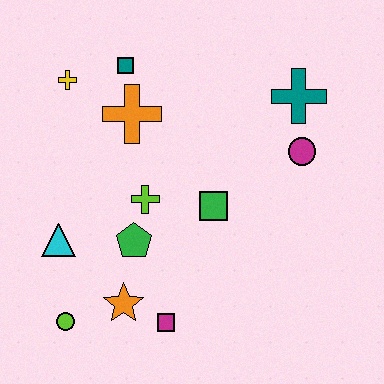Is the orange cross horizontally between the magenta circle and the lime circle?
Yes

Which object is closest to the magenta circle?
The teal cross is closest to the magenta circle.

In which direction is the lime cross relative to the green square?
The lime cross is to the left of the green square.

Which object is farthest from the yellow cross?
The magenta square is farthest from the yellow cross.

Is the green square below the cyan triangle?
No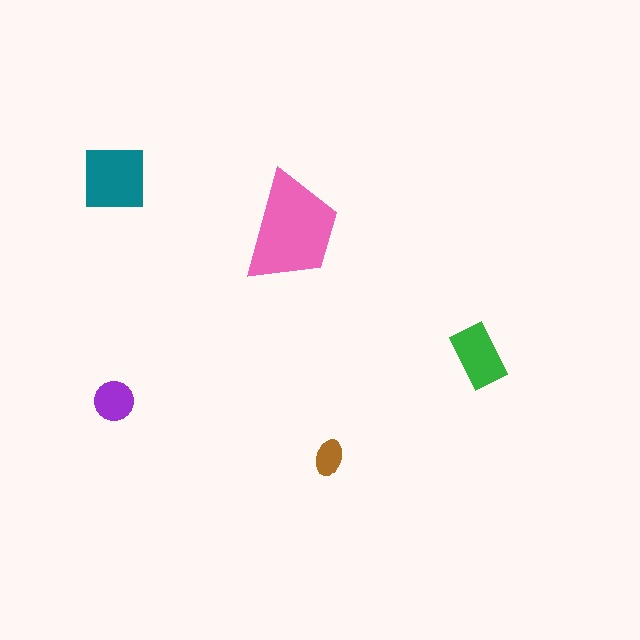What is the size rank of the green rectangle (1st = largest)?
3rd.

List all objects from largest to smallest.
The pink trapezoid, the teal square, the green rectangle, the purple circle, the brown ellipse.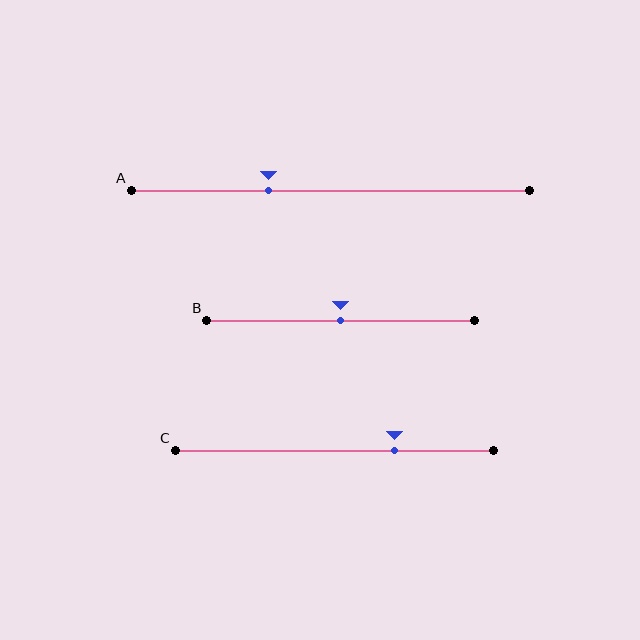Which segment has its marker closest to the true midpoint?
Segment B has its marker closest to the true midpoint.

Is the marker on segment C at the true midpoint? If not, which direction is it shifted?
No, the marker on segment C is shifted to the right by about 19% of the segment length.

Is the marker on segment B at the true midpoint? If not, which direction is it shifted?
Yes, the marker on segment B is at the true midpoint.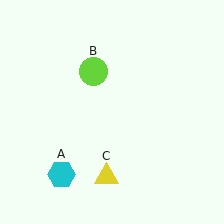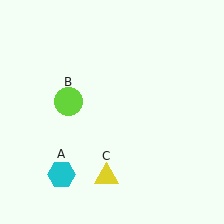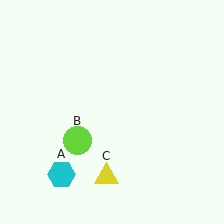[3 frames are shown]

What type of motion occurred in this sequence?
The lime circle (object B) rotated counterclockwise around the center of the scene.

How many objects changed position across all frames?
1 object changed position: lime circle (object B).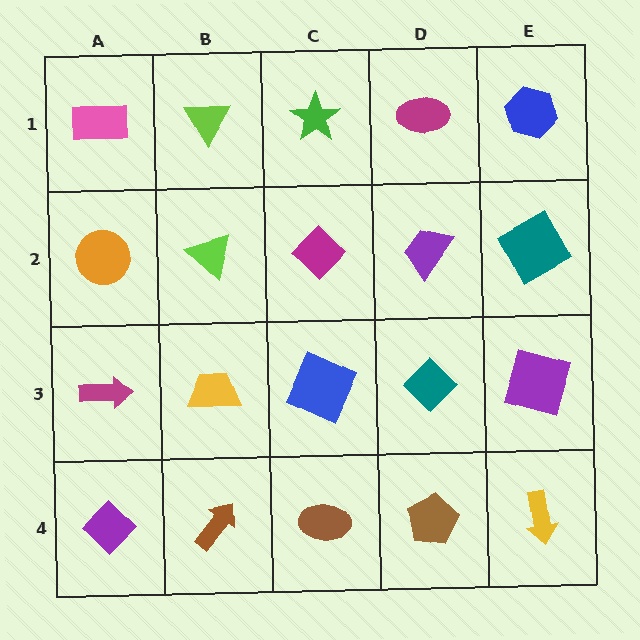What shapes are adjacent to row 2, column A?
A pink rectangle (row 1, column A), a magenta arrow (row 3, column A), a lime triangle (row 2, column B).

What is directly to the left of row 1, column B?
A pink rectangle.